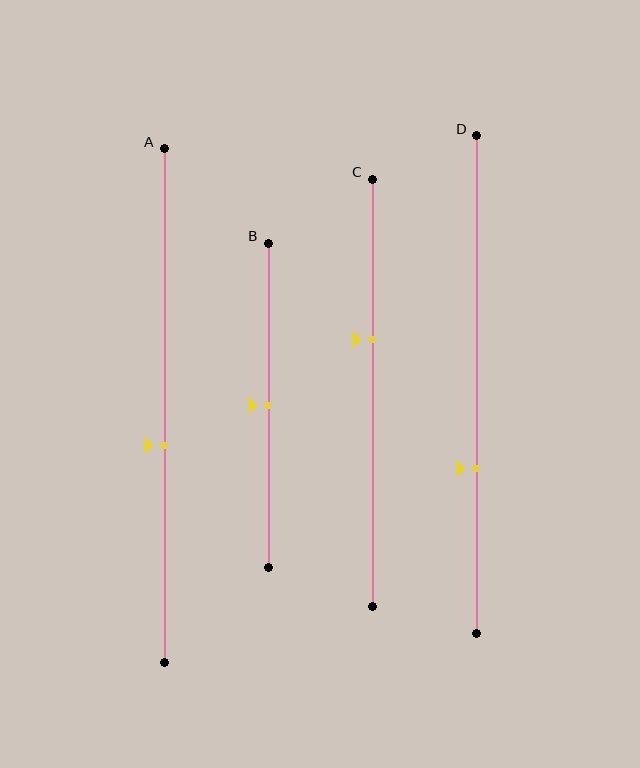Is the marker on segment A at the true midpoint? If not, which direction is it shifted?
No, the marker on segment A is shifted downward by about 8% of the segment length.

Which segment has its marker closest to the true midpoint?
Segment B has its marker closest to the true midpoint.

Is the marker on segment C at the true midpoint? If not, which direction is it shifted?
No, the marker on segment C is shifted upward by about 13% of the segment length.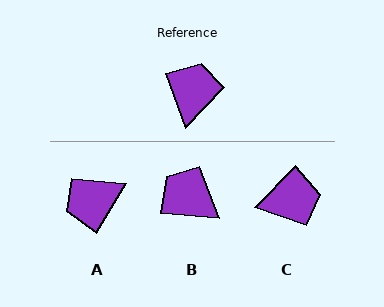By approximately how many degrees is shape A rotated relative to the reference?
Approximately 129 degrees counter-clockwise.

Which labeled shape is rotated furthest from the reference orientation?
A, about 129 degrees away.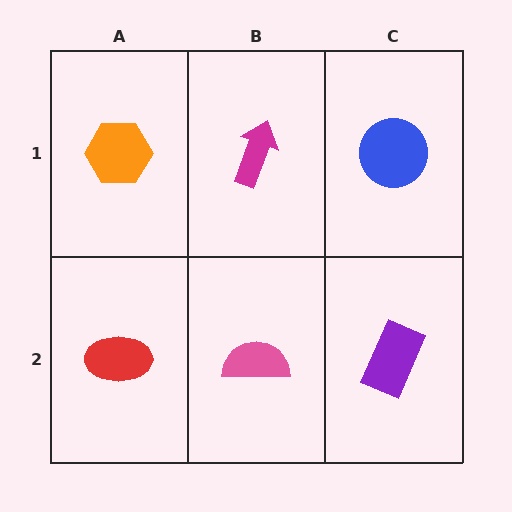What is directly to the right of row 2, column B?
A purple rectangle.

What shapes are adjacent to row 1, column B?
A pink semicircle (row 2, column B), an orange hexagon (row 1, column A), a blue circle (row 1, column C).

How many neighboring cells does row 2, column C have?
2.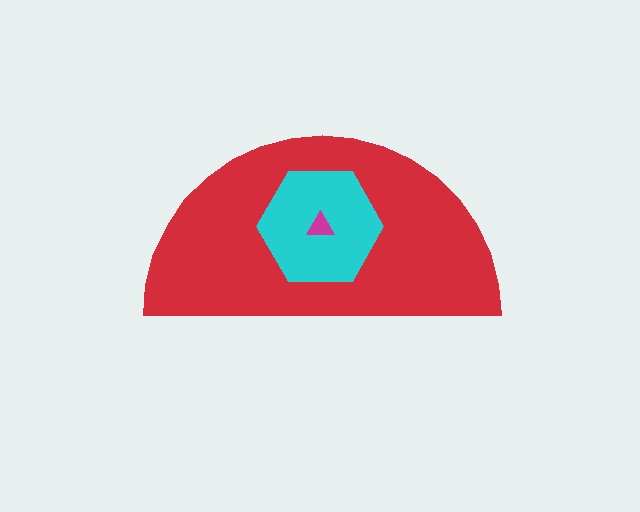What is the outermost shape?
The red semicircle.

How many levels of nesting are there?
3.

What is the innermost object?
The magenta triangle.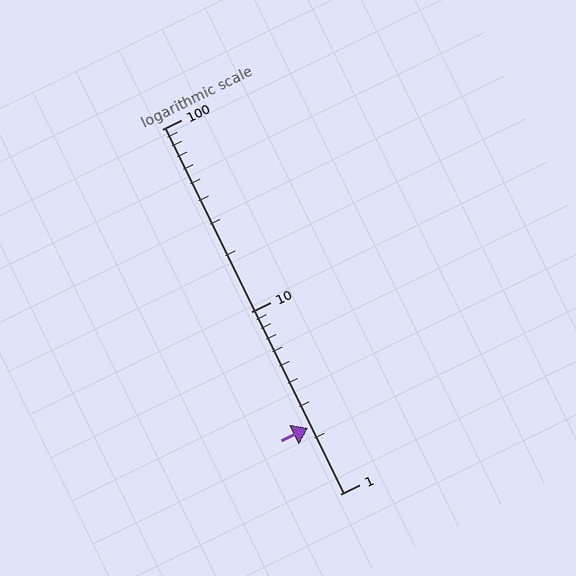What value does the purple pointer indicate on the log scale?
The pointer indicates approximately 2.3.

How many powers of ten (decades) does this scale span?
The scale spans 2 decades, from 1 to 100.